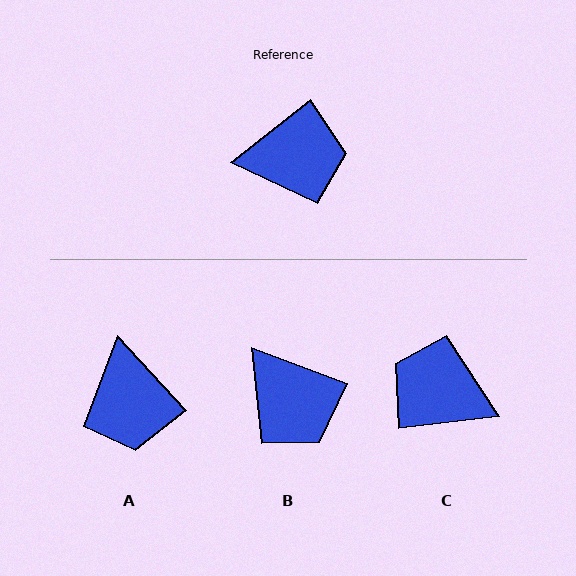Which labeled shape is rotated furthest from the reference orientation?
C, about 149 degrees away.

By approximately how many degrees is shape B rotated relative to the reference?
Approximately 59 degrees clockwise.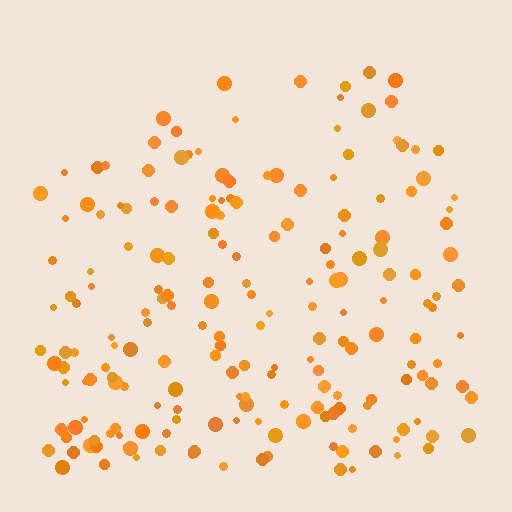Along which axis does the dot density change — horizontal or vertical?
Vertical.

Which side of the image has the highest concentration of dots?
The bottom.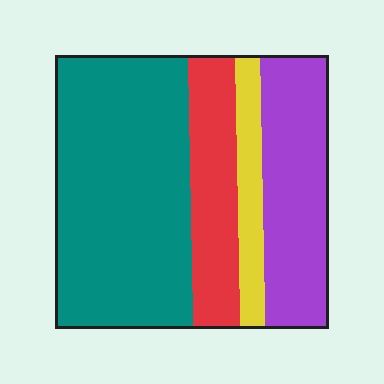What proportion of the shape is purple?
Purple takes up between a sixth and a third of the shape.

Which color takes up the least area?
Yellow, at roughly 10%.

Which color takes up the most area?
Teal, at roughly 50%.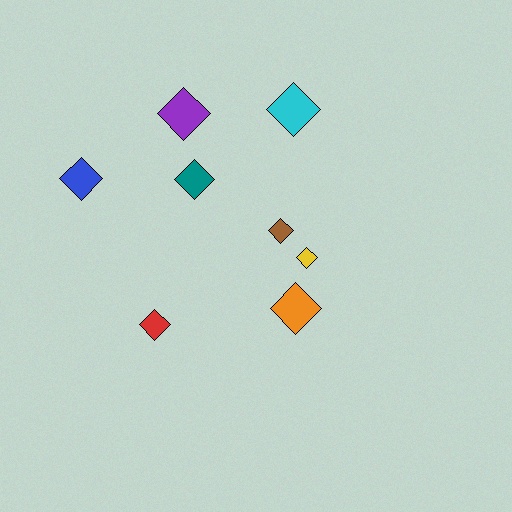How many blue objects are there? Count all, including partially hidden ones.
There is 1 blue object.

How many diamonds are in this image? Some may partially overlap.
There are 8 diamonds.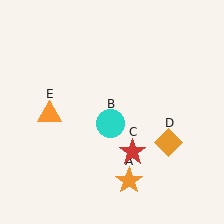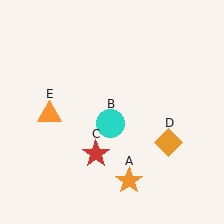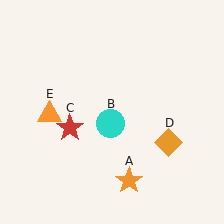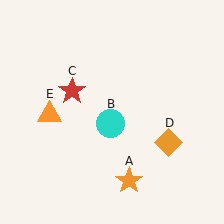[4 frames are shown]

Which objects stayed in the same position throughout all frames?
Orange star (object A) and cyan circle (object B) and orange diamond (object D) and orange triangle (object E) remained stationary.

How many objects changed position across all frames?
1 object changed position: red star (object C).